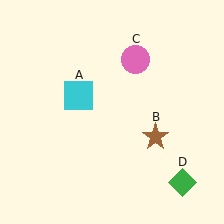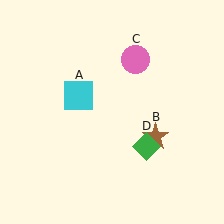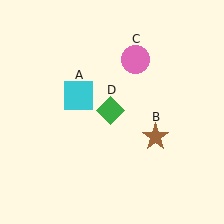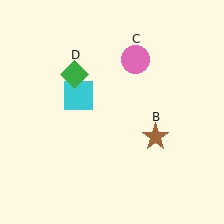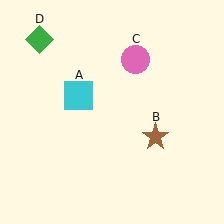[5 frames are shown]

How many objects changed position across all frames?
1 object changed position: green diamond (object D).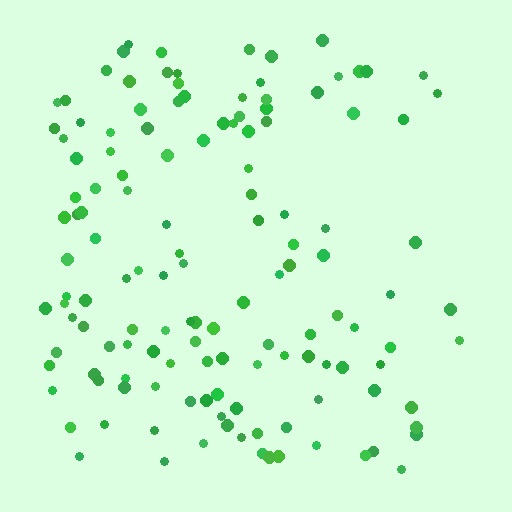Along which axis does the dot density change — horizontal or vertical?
Horizontal.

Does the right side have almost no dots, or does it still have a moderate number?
Still a moderate number, just noticeably fewer than the left.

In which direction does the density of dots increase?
From right to left, with the left side densest.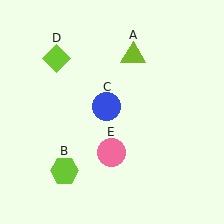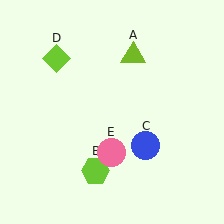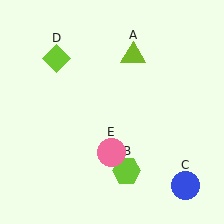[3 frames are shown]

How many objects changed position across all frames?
2 objects changed position: lime hexagon (object B), blue circle (object C).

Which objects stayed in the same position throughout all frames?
Lime triangle (object A) and lime diamond (object D) and pink circle (object E) remained stationary.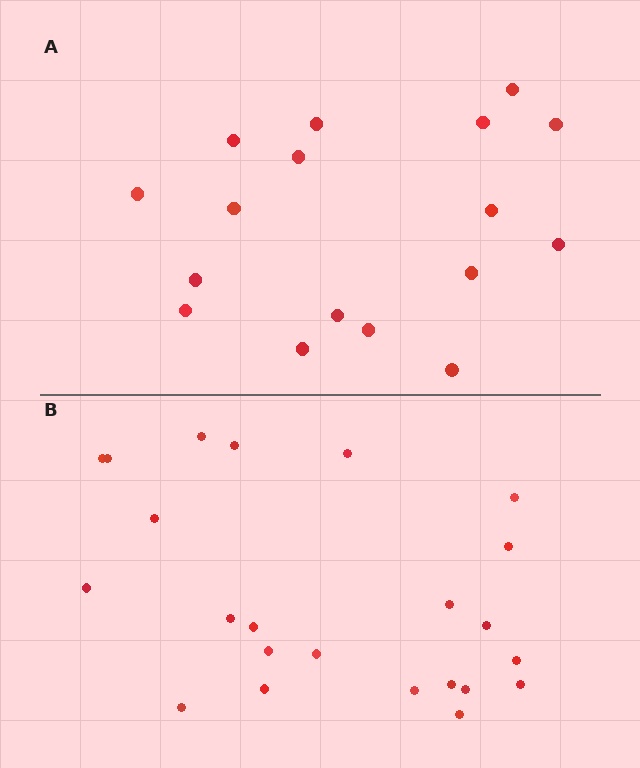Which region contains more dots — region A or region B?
Region B (the bottom region) has more dots.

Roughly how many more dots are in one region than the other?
Region B has about 6 more dots than region A.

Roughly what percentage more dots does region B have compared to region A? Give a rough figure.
About 35% more.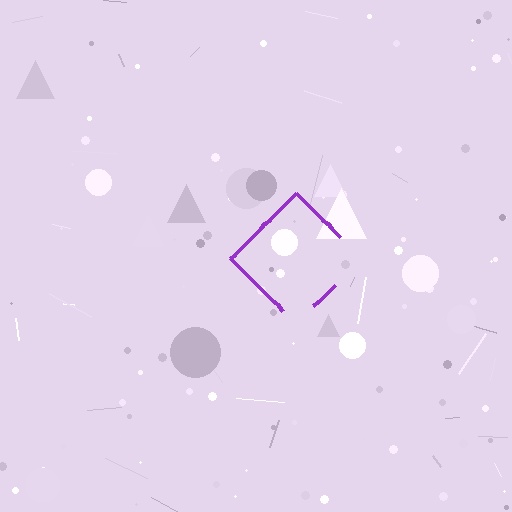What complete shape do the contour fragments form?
The contour fragments form a diamond.